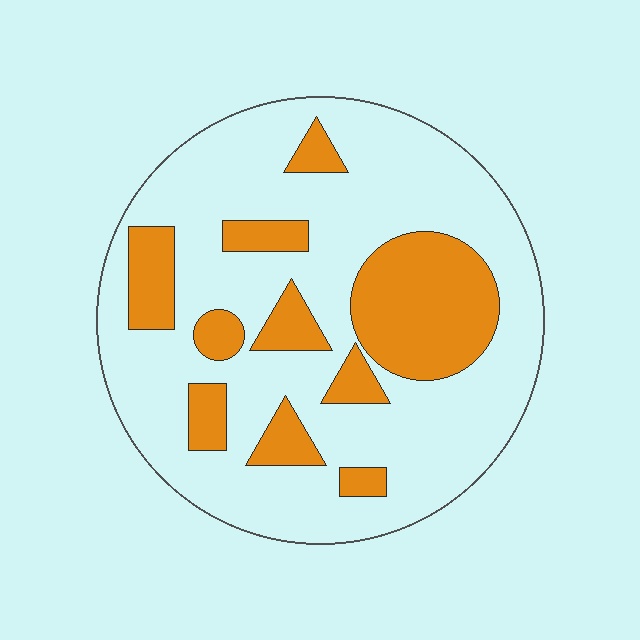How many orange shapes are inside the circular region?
10.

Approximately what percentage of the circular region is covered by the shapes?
Approximately 25%.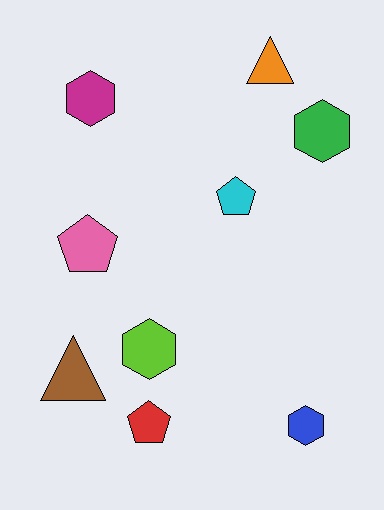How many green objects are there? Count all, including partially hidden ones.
There is 1 green object.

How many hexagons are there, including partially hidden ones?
There are 4 hexagons.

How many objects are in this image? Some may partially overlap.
There are 9 objects.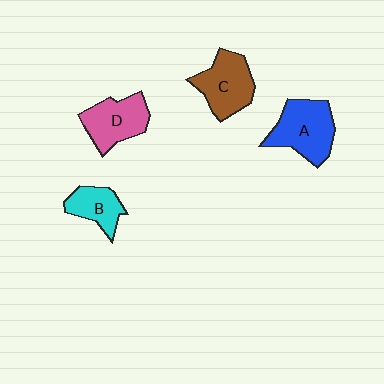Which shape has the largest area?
Shape A (blue).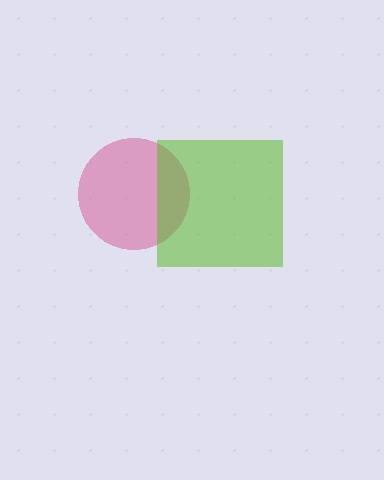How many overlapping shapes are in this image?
There are 2 overlapping shapes in the image.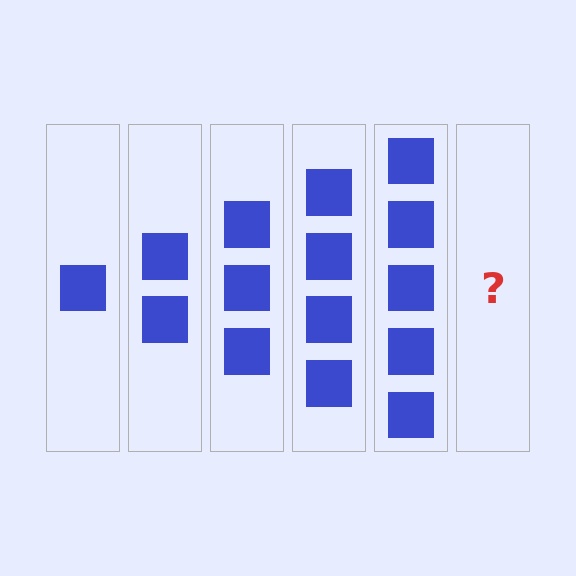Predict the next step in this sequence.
The next step is 6 squares.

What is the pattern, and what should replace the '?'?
The pattern is that each step adds one more square. The '?' should be 6 squares.